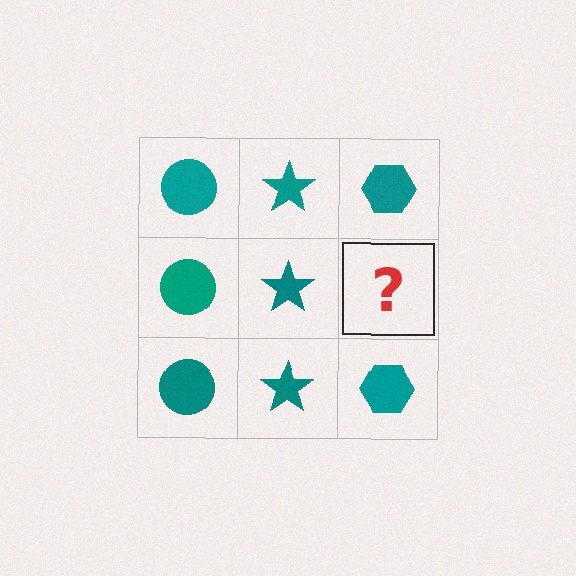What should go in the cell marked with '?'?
The missing cell should contain a teal hexagon.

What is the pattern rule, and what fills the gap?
The rule is that each column has a consistent shape. The gap should be filled with a teal hexagon.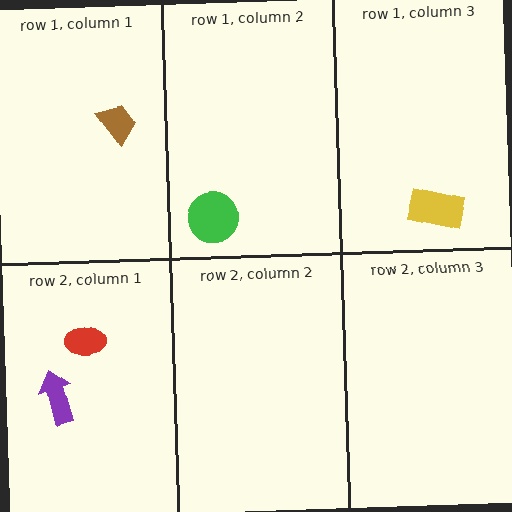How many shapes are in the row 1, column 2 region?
1.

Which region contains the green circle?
The row 1, column 2 region.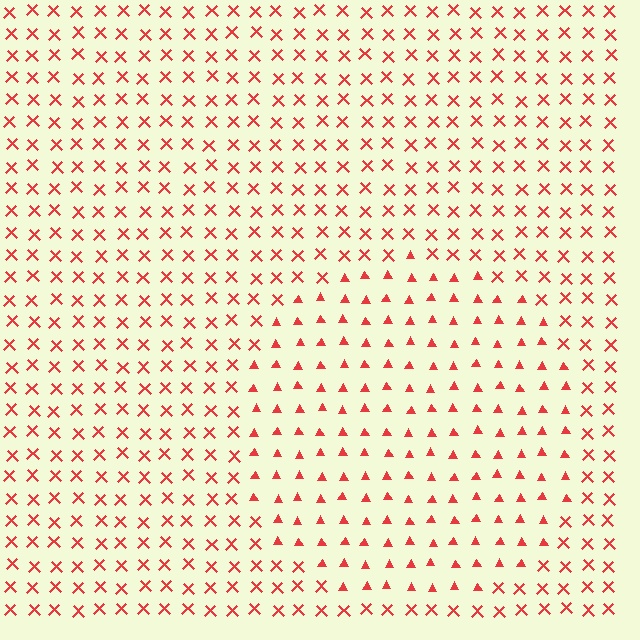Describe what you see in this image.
The image is filled with small red elements arranged in a uniform grid. A circle-shaped region contains triangles, while the surrounding area contains X marks. The boundary is defined purely by the change in element shape.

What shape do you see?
I see a circle.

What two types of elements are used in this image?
The image uses triangles inside the circle region and X marks outside it.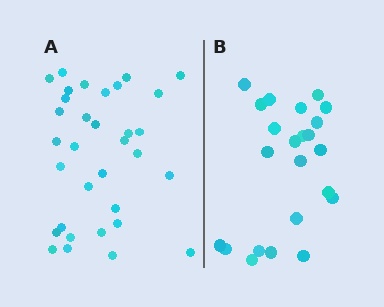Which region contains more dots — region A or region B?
Region A (the left region) has more dots.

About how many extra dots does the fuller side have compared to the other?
Region A has roughly 10 or so more dots than region B.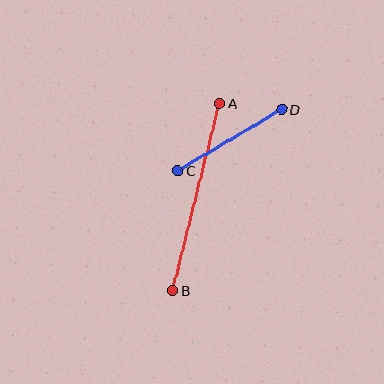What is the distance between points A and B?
The distance is approximately 193 pixels.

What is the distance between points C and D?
The distance is approximately 121 pixels.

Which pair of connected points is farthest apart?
Points A and B are farthest apart.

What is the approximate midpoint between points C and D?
The midpoint is at approximately (230, 140) pixels.